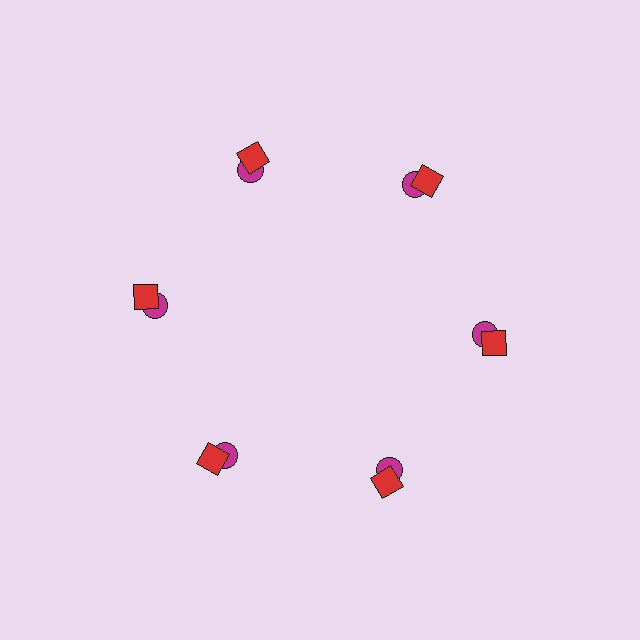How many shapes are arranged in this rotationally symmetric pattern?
There are 12 shapes, arranged in 6 groups of 2.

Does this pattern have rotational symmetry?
Yes, this pattern has 6-fold rotational symmetry. It looks the same after rotating 60 degrees around the center.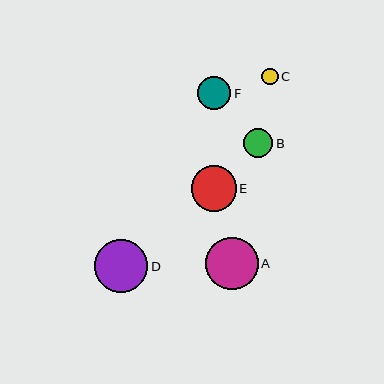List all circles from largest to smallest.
From largest to smallest: D, A, E, F, B, C.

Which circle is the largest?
Circle D is the largest with a size of approximately 53 pixels.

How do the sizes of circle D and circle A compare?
Circle D and circle A are approximately the same size.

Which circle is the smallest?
Circle C is the smallest with a size of approximately 16 pixels.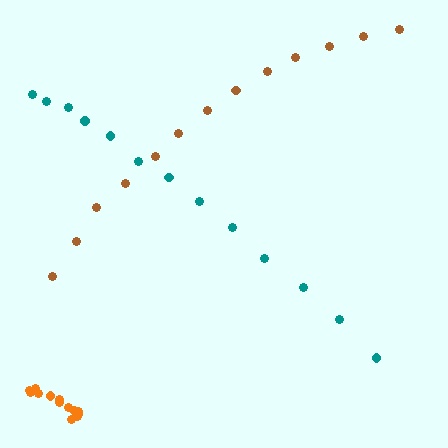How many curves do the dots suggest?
There are 3 distinct paths.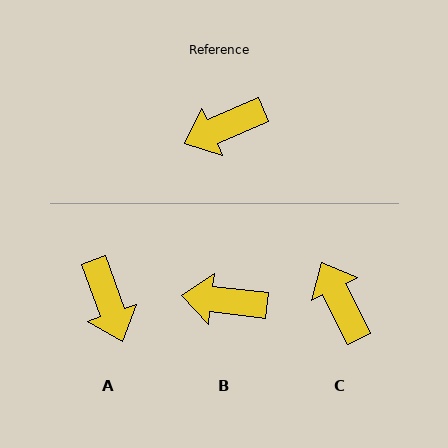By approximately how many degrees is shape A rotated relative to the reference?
Approximately 86 degrees counter-clockwise.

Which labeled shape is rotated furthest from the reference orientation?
C, about 87 degrees away.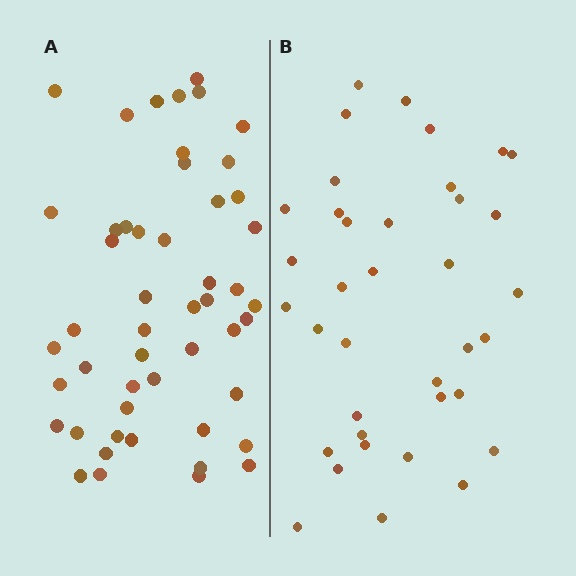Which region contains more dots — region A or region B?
Region A (the left region) has more dots.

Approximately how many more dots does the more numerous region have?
Region A has approximately 15 more dots than region B.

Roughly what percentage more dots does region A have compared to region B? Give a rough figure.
About 35% more.